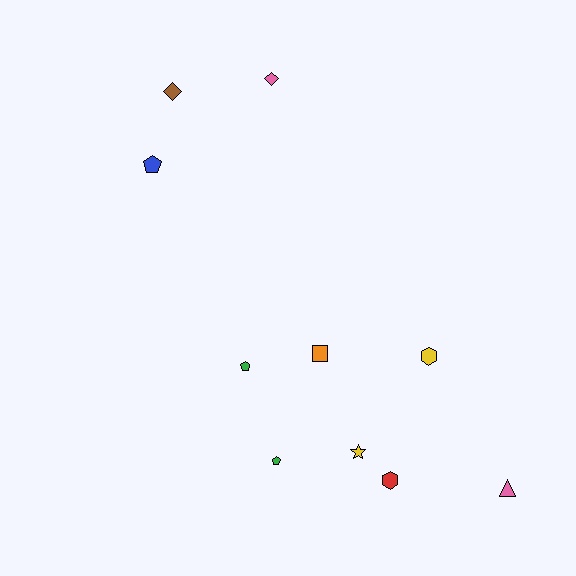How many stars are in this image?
There is 1 star.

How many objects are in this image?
There are 10 objects.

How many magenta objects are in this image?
There are no magenta objects.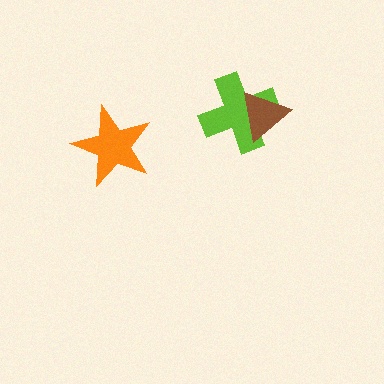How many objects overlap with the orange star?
0 objects overlap with the orange star.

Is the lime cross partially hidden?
Yes, it is partially covered by another shape.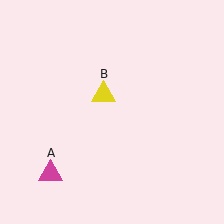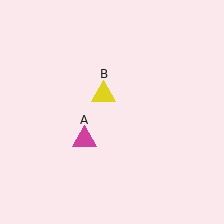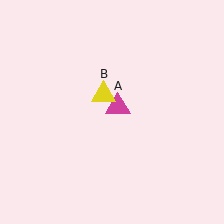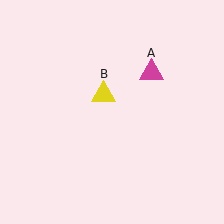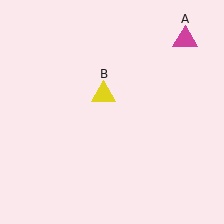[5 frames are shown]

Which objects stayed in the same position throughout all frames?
Yellow triangle (object B) remained stationary.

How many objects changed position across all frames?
1 object changed position: magenta triangle (object A).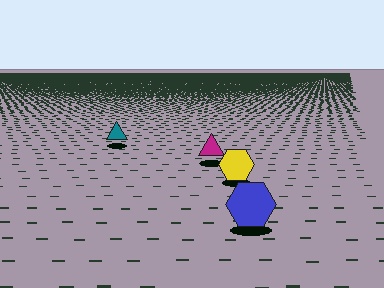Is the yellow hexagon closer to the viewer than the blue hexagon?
No. The blue hexagon is closer — you can tell from the texture gradient: the ground texture is coarser near it.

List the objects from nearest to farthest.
From nearest to farthest: the blue hexagon, the yellow hexagon, the magenta triangle, the teal triangle.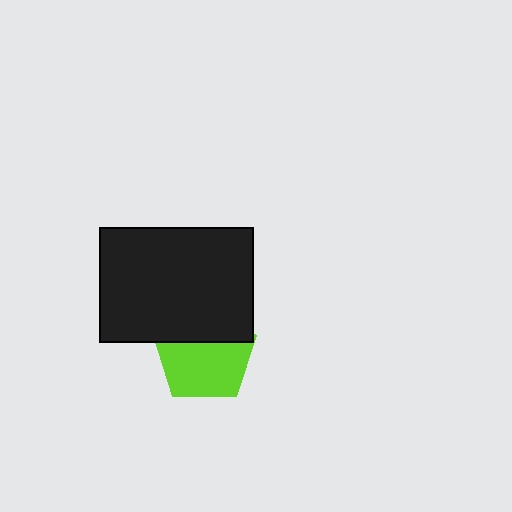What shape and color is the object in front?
The object in front is a black rectangle.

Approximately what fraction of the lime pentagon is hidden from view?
Roughly 38% of the lime pentagon is hidden behind the black rectangle.